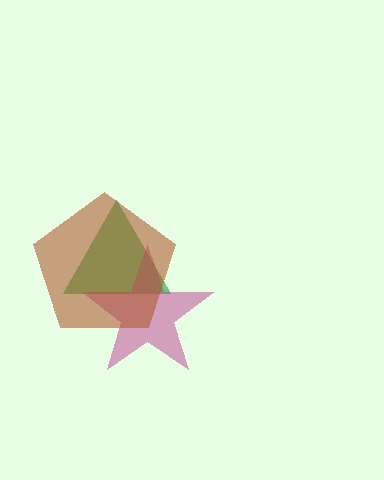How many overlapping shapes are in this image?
There are 3 overlapping shapes in the image.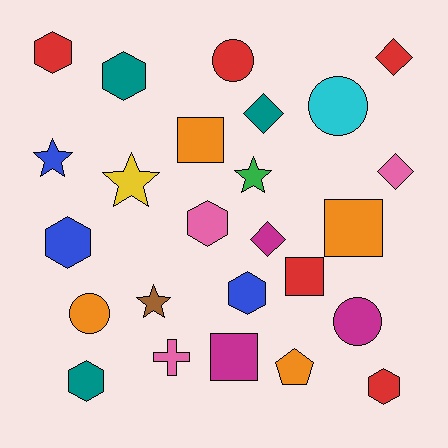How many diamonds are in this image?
There are 4 diamonds.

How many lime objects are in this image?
There are no lime objects.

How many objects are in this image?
There are 25 objects.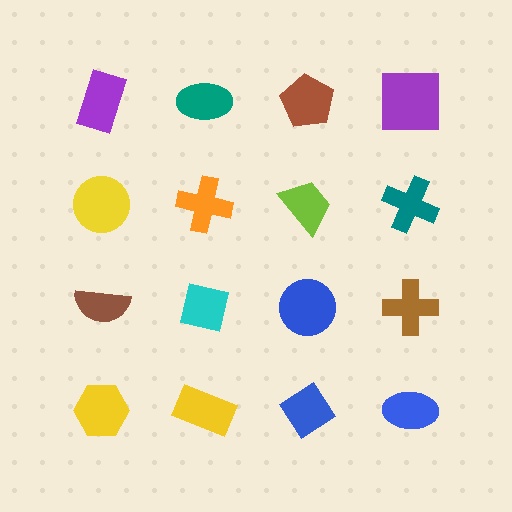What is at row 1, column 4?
A purple square.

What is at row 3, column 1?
A brown semicircle.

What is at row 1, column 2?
A teal ellipse.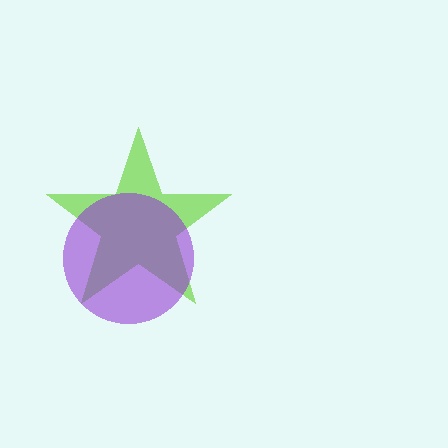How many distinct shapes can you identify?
There are 2 distinct shapes: a lime star, a purple circle.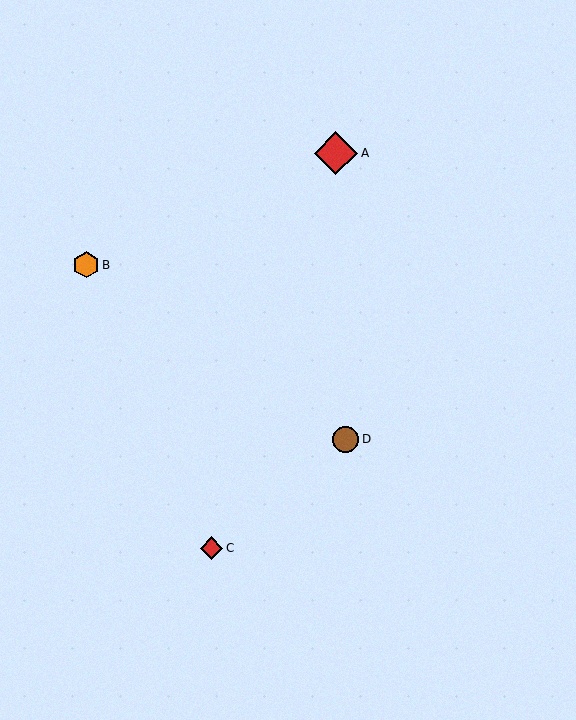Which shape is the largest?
The red diamond (labeled A) is the largest.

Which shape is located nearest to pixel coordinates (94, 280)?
The orange hexagon (labeled B) at (86, 265) is nearest to that location.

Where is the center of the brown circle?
The center of the brown circle is at (346, 439).